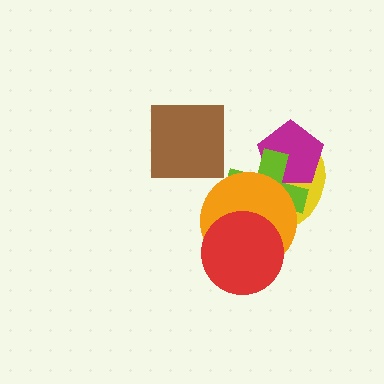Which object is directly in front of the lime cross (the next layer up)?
The orange circle is directly in front of the lime cross.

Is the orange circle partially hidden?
Yes, it is partially covered by another shape.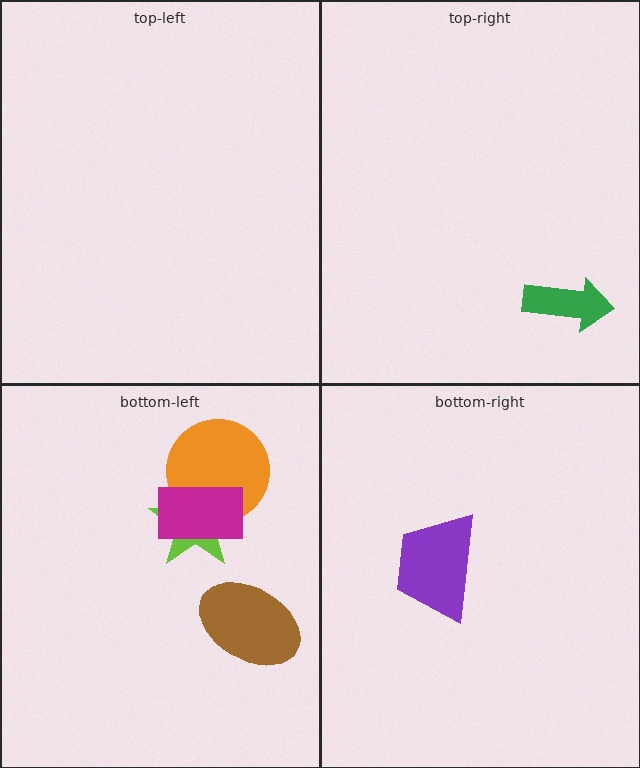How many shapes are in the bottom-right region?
1.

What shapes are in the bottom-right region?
The purple trapezoid.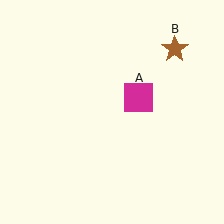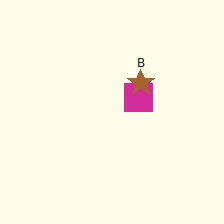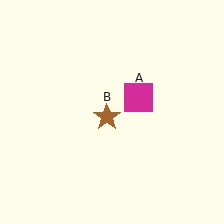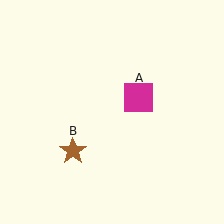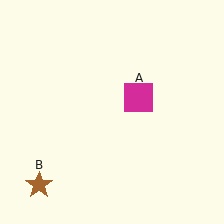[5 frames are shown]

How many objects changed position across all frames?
1 object changed position: brown star (object B).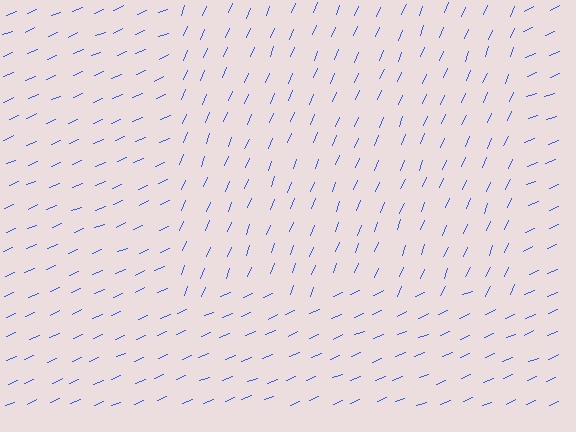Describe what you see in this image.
The image is filled with small blue line segments. A rectangle region in the image has lines oriented differently from the surrounding lines, creating a visible texture boundary.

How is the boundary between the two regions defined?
The boundary is defined purely by a change in line orientation (approximately 45 degrees difference). All lines are the same color and thickness.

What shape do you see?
I see a rectangle.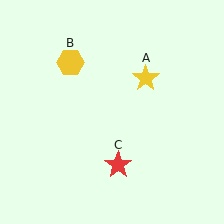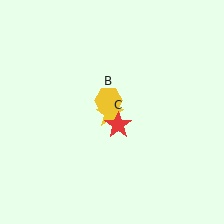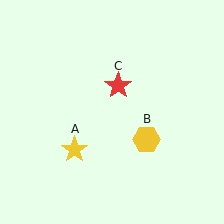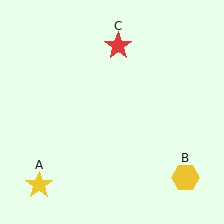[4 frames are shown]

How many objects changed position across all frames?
3 objects changed position: yellow star (object A), yellow hexagon (object B), red star (object C).